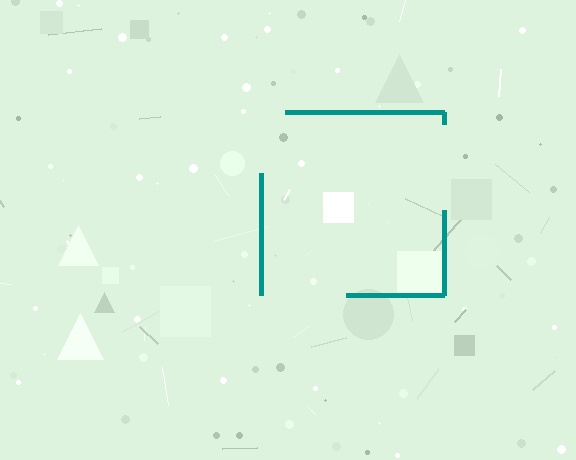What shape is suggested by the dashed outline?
The dashed outline suggests a square.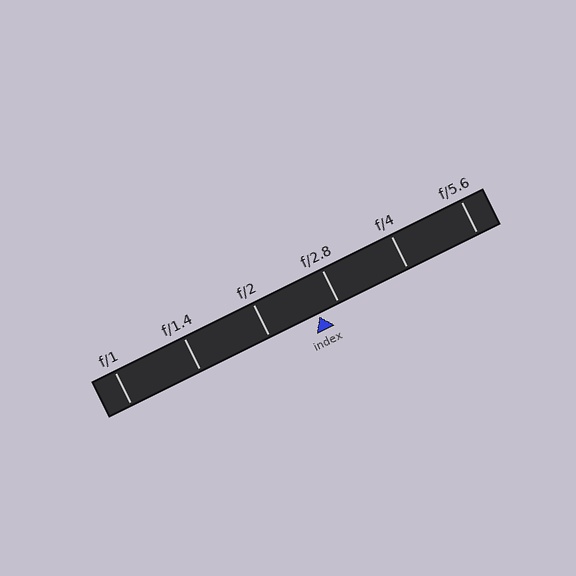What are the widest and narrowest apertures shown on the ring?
The widest aperture shown is f/1 and the narrowest is f/5.6.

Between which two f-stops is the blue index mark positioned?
The index mark is between f/2 and f/2.8.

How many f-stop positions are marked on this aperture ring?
There are 6 f-stop positions marked.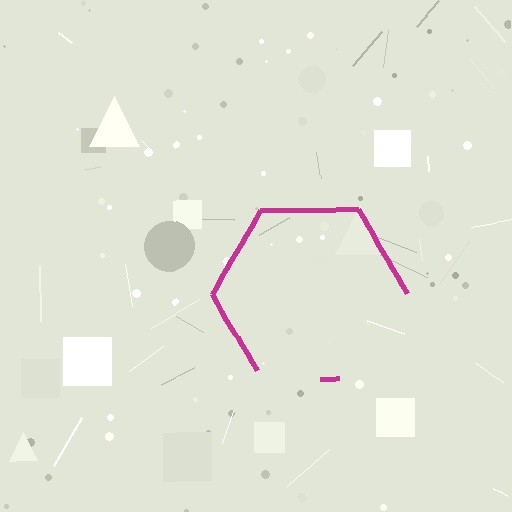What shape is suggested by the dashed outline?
The dashed outline suggests a hexagon.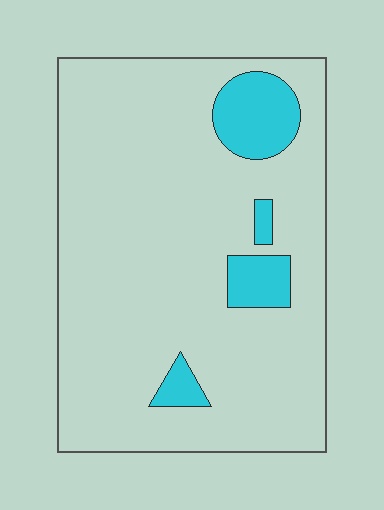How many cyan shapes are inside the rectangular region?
4.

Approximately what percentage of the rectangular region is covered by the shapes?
Approximately 10%.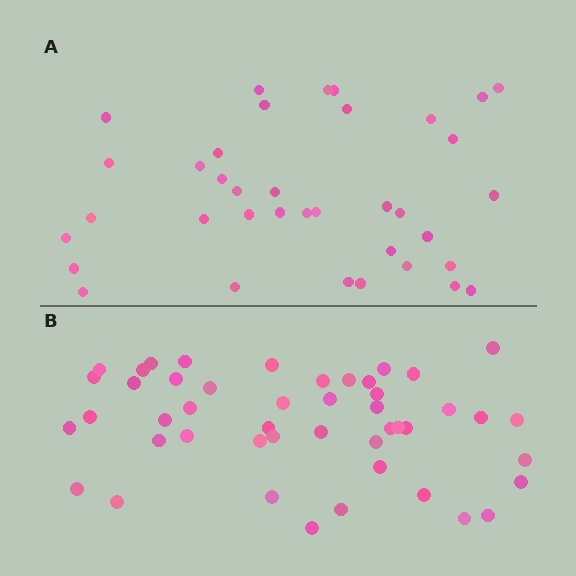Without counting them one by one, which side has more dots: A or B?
Region B (the bottom region) has more dots.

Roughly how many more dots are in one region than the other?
Region B has roughly 10 or so more dots than region A.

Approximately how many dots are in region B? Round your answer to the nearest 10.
About 50 dots. (The exact count is 47, which rounds to 50.)